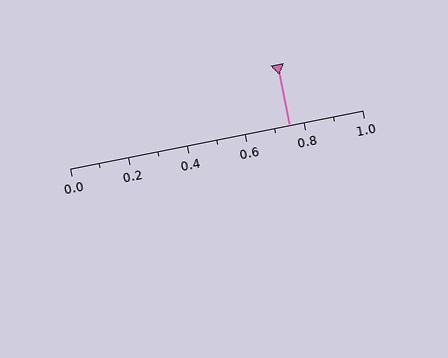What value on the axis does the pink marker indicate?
The marker indicates approximately 0.75.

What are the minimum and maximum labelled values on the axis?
The axis runs from 0.0 to 1.0.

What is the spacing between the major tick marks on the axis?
The major ticks are spaced 0.2 apart.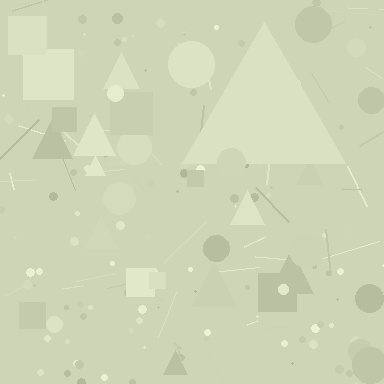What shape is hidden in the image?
A triangle is hidden in the image.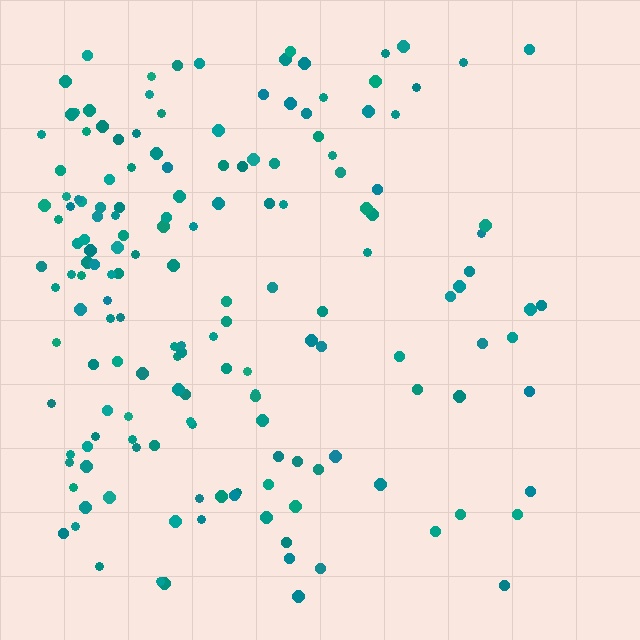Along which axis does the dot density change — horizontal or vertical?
Horizontal.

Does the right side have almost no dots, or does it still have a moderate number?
Still a moderate number, just noticeably fewer than the left.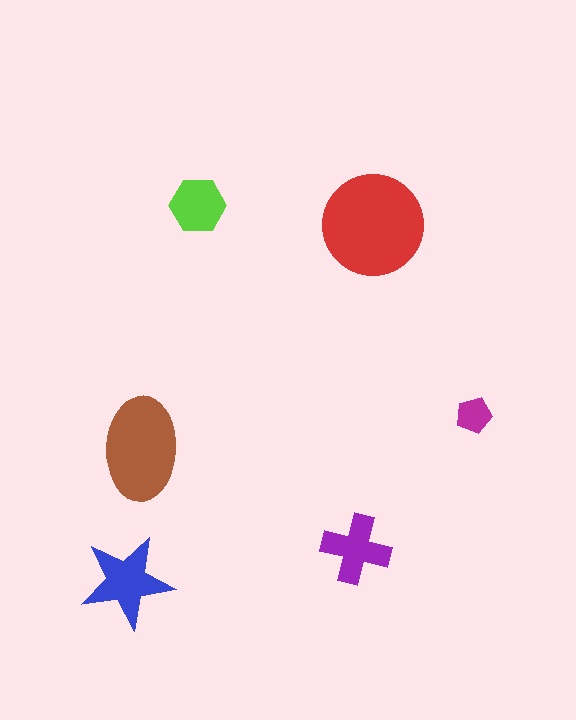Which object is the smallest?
The magenta pentagon.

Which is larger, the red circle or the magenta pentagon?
The red circle.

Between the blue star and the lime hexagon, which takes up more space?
The blue star.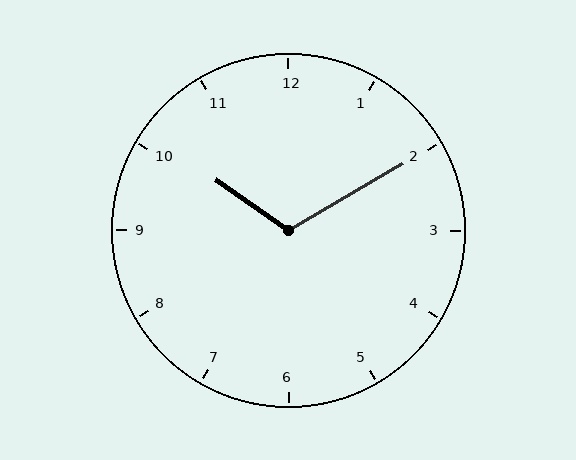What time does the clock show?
10:10.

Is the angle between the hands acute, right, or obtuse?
It is obtuse.